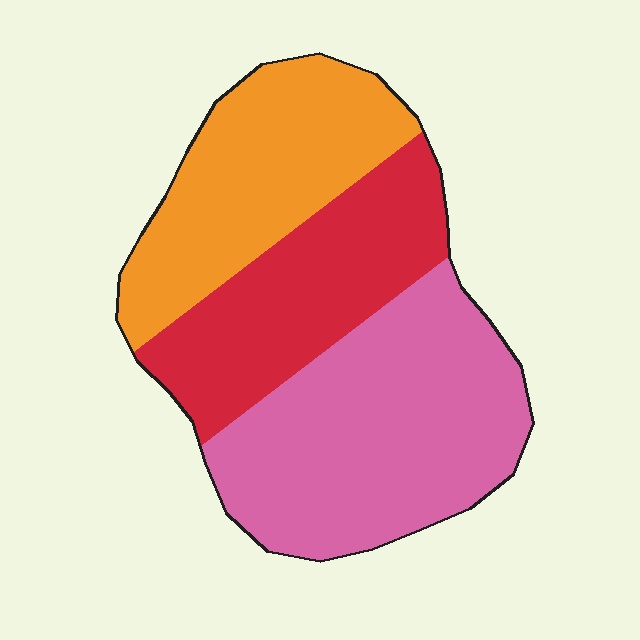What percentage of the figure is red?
Red covers roughly 30% of the figure.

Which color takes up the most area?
Pink, at roughly 45%.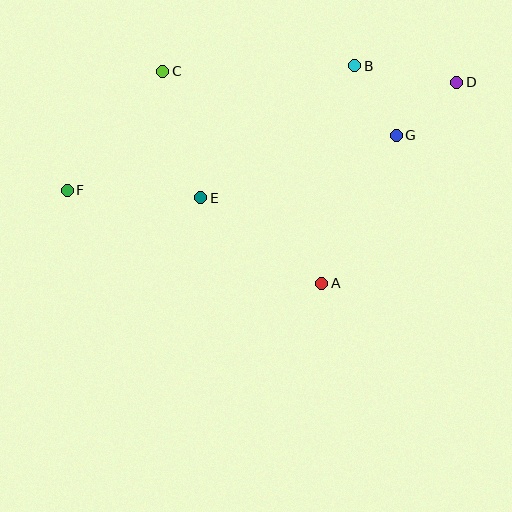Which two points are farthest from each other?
Points D and F are farthest from each other.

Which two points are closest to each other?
Points D and G are closest to each other.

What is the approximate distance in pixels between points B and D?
The distance between B and D is approximately 103 pixels.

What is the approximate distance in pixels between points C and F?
The distance between C and F is approximately 152 pixels.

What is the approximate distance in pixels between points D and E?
The distance between D and E is approximately 281 pixels.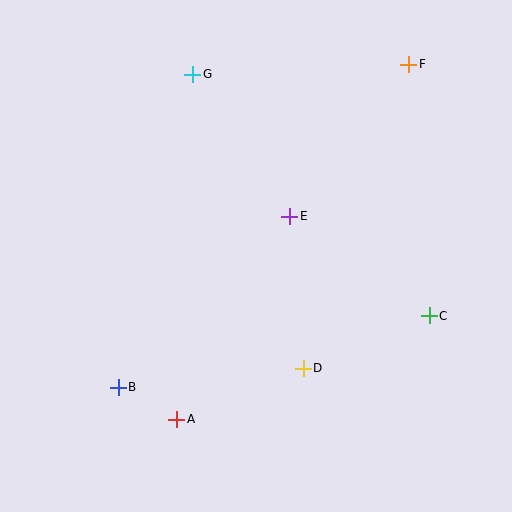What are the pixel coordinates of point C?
Point C is at (429, 316).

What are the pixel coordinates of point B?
Point B is at (118, 387).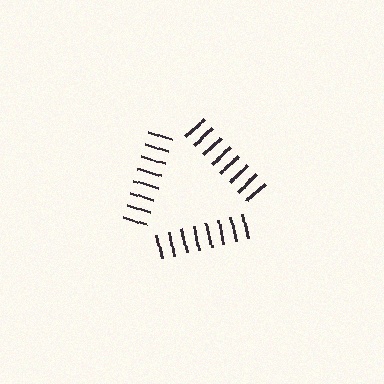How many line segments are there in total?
24 — 8 along each of the 3 edges.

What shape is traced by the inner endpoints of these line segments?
An illusory triangle — the line segments terminate on its edges but no continuous stroke is drawn.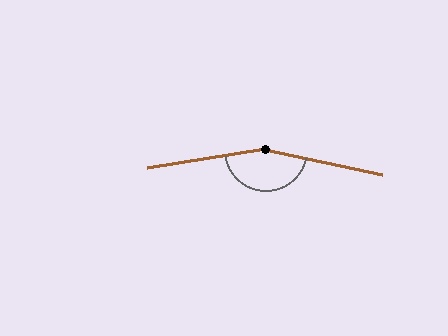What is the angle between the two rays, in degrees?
Approximately 159 degrees.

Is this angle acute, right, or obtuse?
It is obtuse.